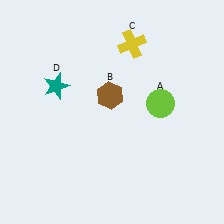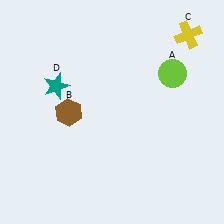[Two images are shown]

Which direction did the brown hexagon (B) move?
The brown hexagon (B) moved left.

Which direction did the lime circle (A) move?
The lime circle (A) moved up.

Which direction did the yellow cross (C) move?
The yellow cross (C) moved right.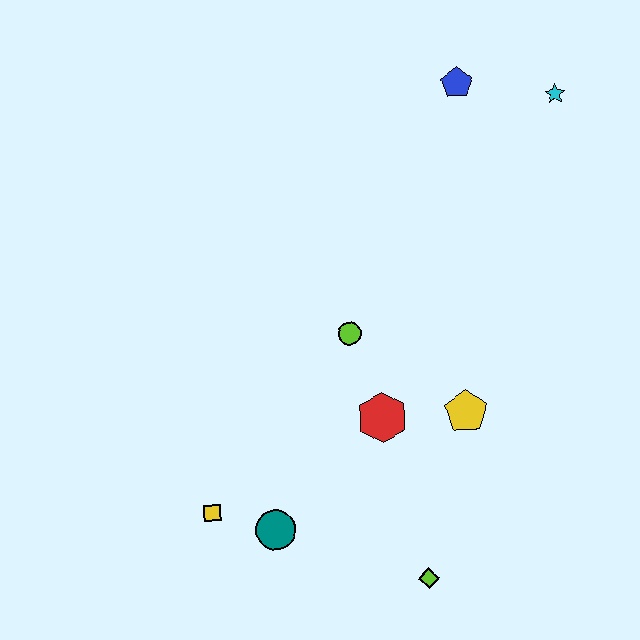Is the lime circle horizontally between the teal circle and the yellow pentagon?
Yes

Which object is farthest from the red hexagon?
The cyan star is farthest from the red hexagon.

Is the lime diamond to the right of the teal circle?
Yes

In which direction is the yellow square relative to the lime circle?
The yellow square is below the lime circle.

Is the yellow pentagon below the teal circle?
No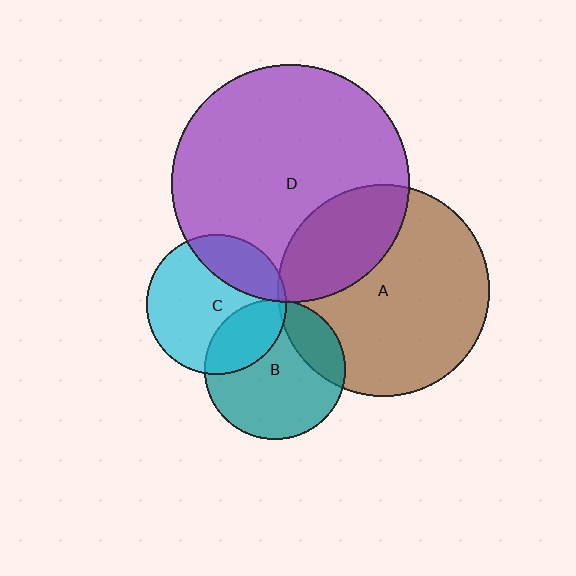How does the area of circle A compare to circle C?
Approximately 2.3 times.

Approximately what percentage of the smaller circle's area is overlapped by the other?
Approximately 25%.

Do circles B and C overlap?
Yes.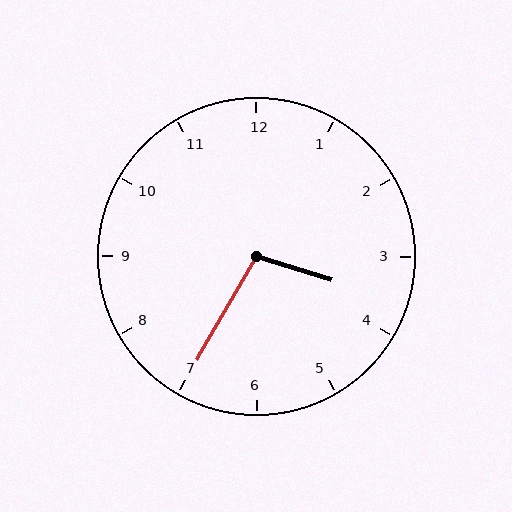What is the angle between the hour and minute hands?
Approximately 102 degrees.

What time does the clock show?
3:35.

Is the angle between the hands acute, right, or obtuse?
It is obtuse.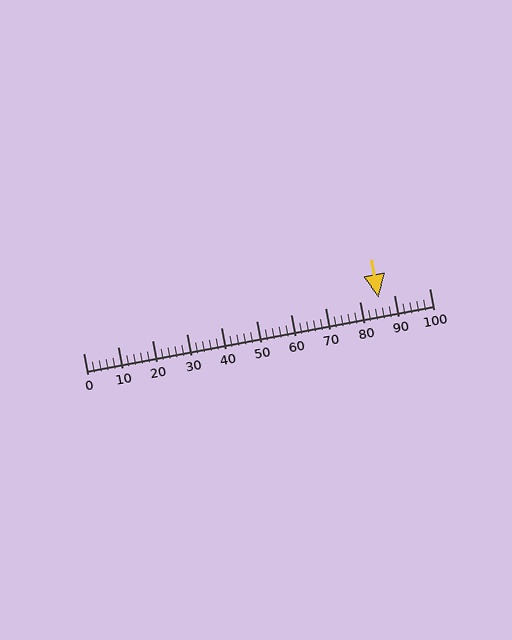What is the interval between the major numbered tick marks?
The major tick marks are spaced 10 units apart.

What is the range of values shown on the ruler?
The ruler shows values from 0 to 100.